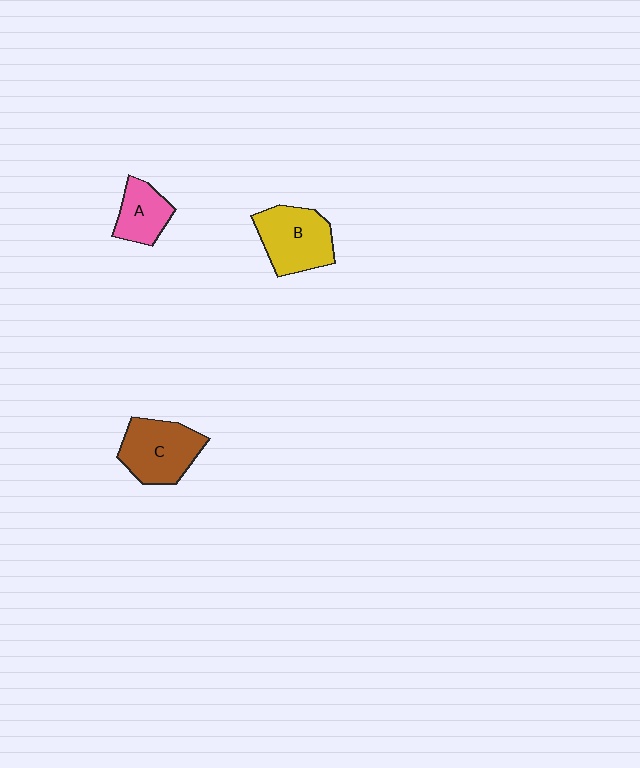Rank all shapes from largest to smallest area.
From largest to smallest: C (brown), B (yellow), A (pink).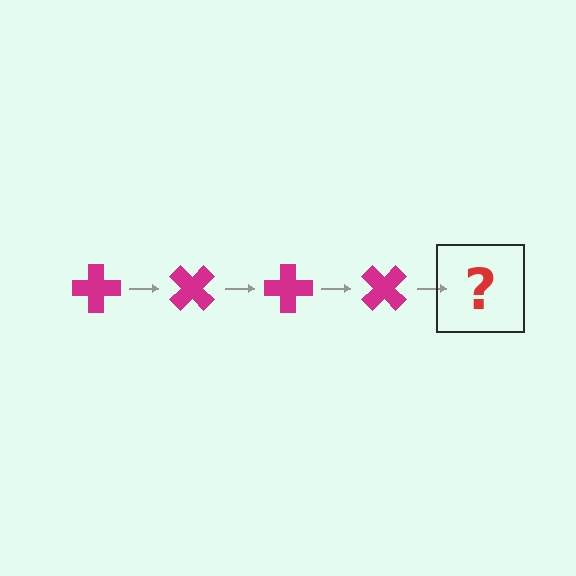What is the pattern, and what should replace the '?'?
The pattern is that the cross rotates 45 degrees each step. The '?' should be a magenta cross rotated 180 degrees.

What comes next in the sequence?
The next element should be a magenta cross rotated 180 degrees.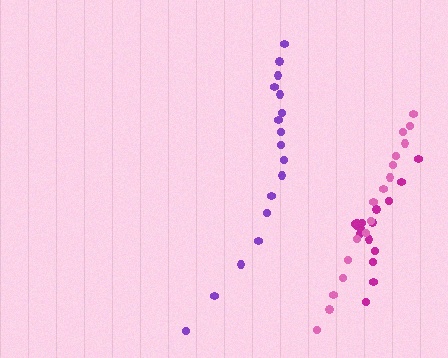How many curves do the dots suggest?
There are 3 distinct paths.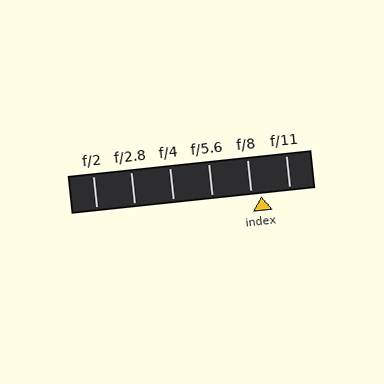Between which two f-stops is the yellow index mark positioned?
The index mark is between f/8 and f/11.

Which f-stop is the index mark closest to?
The index mark is closest to f/8.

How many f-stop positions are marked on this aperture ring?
There are 6 f-stop positions marked.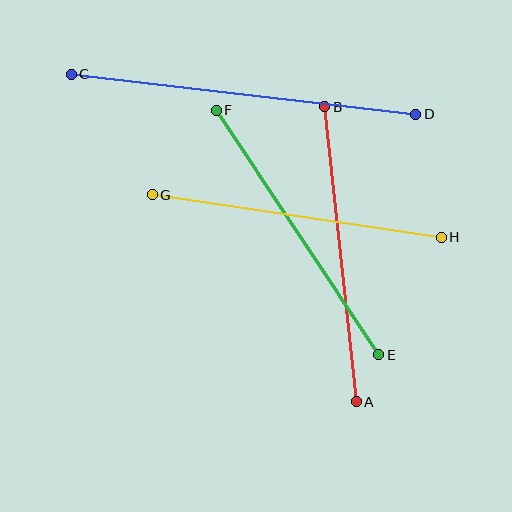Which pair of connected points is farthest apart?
Points C and D are farthest apart.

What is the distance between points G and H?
The distance is approximately 292 pixels.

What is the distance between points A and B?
The distance is approximately 296 pixels.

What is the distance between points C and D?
The distance is approximately 347 pixels.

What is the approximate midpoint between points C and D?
The midpoint is at approximately (244, 94) pixels.